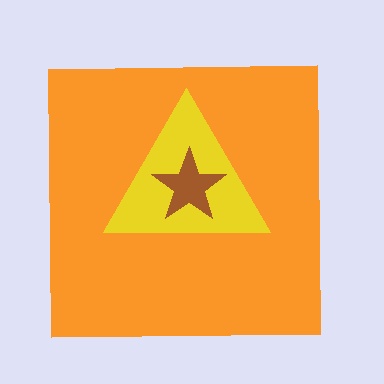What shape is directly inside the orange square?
The yellow triangle.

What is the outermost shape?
The orange square.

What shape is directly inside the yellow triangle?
The brown star.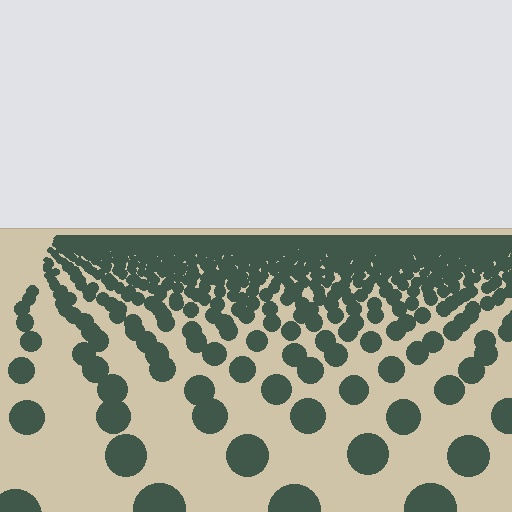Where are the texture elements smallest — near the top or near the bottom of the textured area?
Near the top.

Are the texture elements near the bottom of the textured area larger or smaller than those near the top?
Larger. Near the bottom, elements are closer to the viewer and appear at a bigger on-screen size.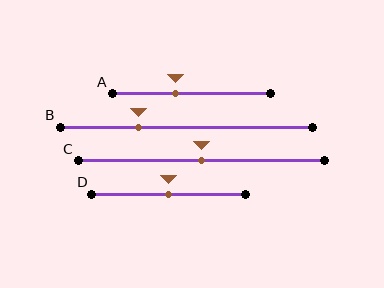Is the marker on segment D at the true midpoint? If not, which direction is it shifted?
Yes, the marker on segment D is at the true midpoint.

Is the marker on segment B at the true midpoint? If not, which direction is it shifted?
No, the marker on segment B is shifted to the left by about 19% of the segment length.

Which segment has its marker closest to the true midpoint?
Segment C has its marker closest to the true midpoint.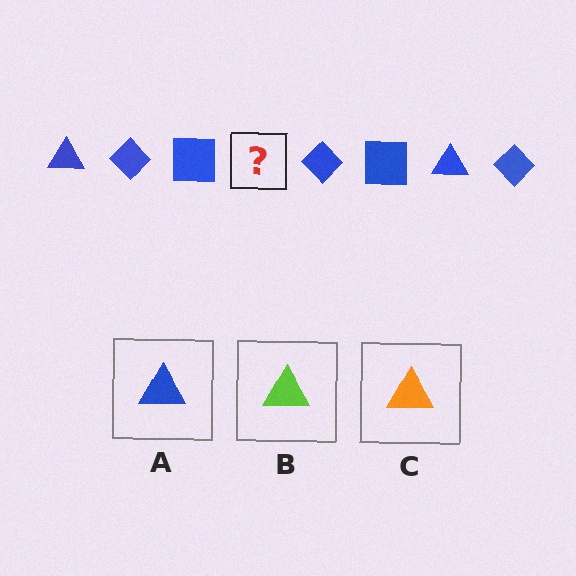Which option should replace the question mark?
Option A.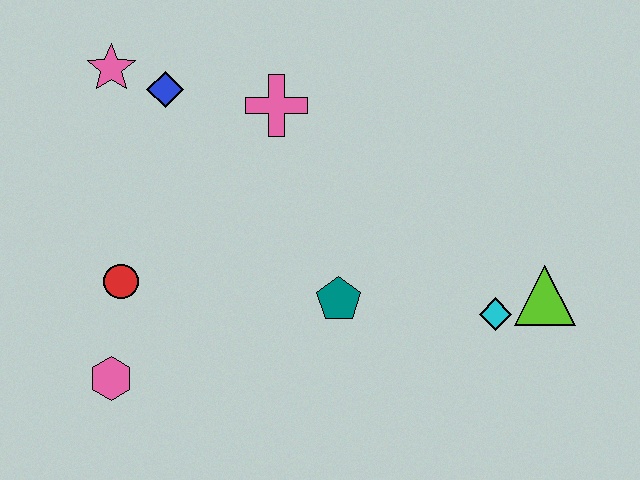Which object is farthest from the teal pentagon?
The pink star is farthest from the teal pentagon.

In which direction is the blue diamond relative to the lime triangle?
The blue diamond is to the left of the lime triangle.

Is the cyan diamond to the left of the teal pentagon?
No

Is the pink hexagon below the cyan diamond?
Yes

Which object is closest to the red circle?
The pink hexagon is closest to the red circle.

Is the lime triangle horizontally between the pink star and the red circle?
No